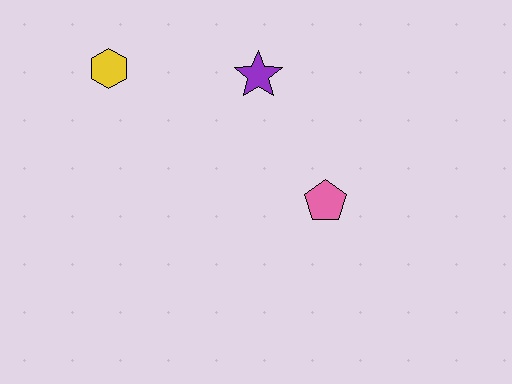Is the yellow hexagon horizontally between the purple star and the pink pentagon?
No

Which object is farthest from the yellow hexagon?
The pink pentagon is farthest from the yellow hexagon.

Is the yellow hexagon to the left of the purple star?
Yes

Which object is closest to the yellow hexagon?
The purple star is closest to the yellow hexagon.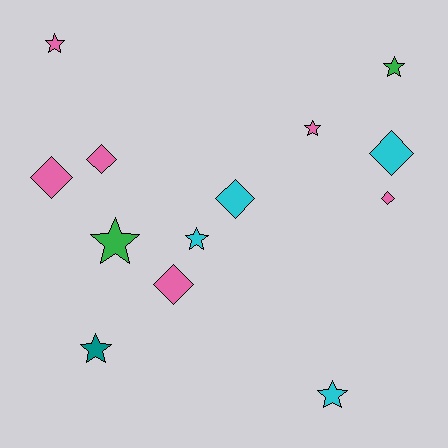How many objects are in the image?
There are 13 objects.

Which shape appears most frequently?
Star, with 7 objects.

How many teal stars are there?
There is 1 teal star.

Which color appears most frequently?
Pink, with 6 objects.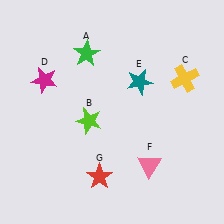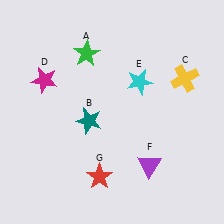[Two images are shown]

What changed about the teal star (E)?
In Image 1, E is teal. In Image 2, it changed to cyan.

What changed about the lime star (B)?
In Image 1, B is lime. In Image 2, it changed to teal.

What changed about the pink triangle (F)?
In Image 1, F is pink. In Image 2, it changed to purple.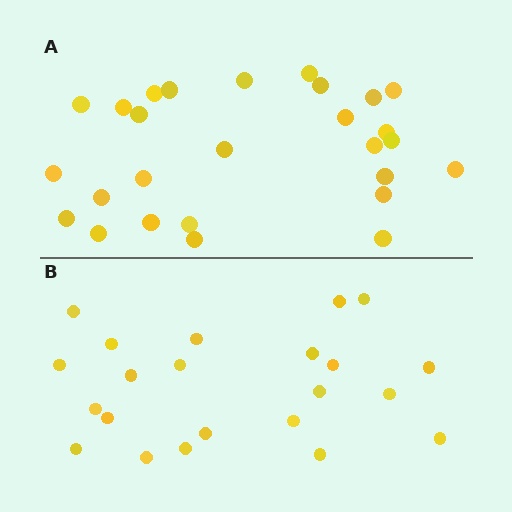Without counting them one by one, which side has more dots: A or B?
Region A (the top region) has more dots.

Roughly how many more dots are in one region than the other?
Region A has about 5 more dots than region B.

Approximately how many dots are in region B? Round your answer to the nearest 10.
About 20 dots. (The exact count is 22, which rounds to 20.)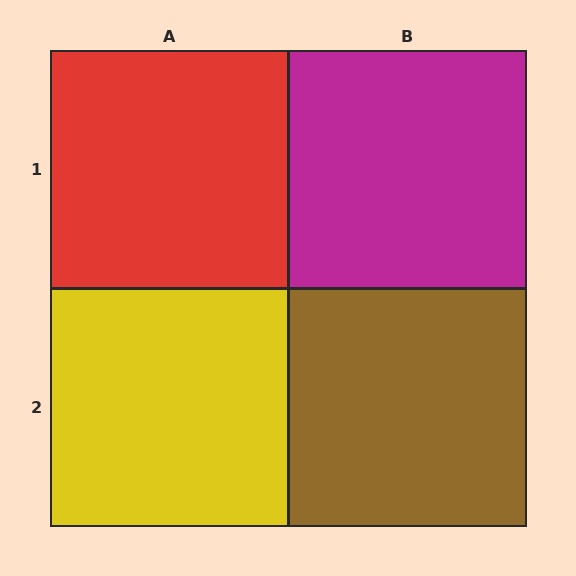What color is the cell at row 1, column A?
Red.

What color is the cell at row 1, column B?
Magenta.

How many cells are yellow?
1 cell is yellow.